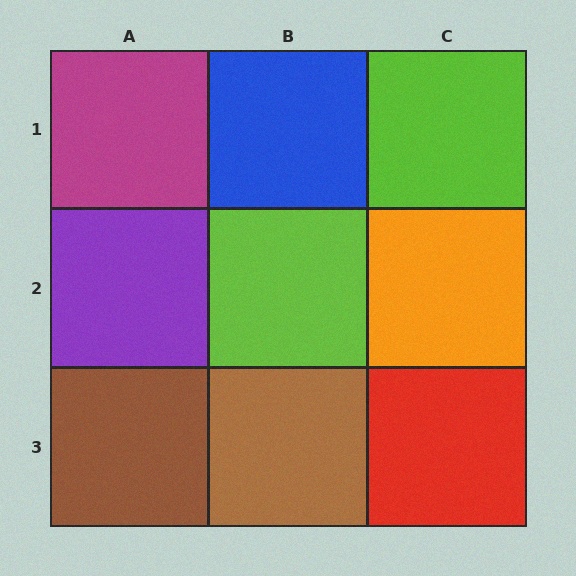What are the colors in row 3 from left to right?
Brown, brown, red.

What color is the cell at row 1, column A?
Magenta.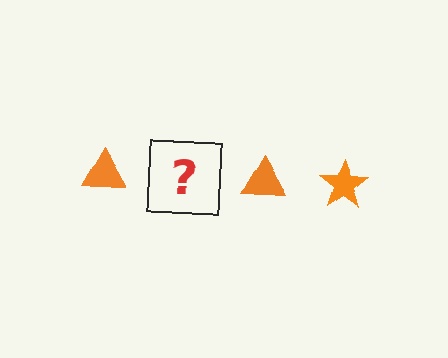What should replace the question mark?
The question mark should be replaced with an orange star.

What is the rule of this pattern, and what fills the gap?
The rule is that the pattern cycles through triangle, star shapes in orange. The gap should be filled with an orange star.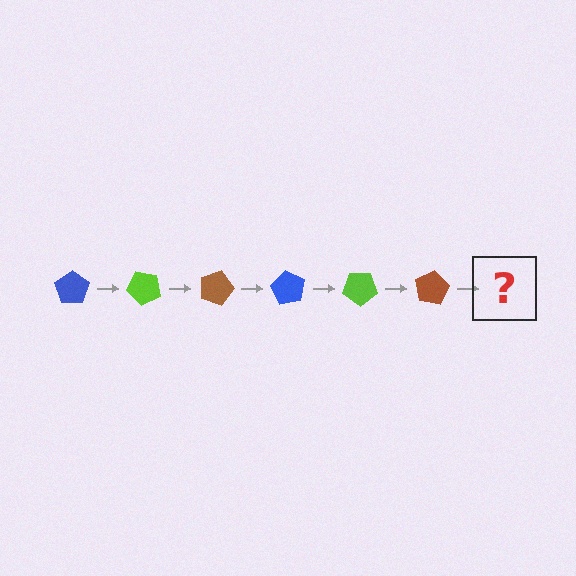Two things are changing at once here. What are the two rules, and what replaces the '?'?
The two rules are that it rotates 45 degrees each step and the color cycles through blue, lime, and brown. The '?' should be a blue pentagon, rotated 270 degrees from the start.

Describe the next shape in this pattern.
It should be a blue pentagon, rotated 270 degrees from the start.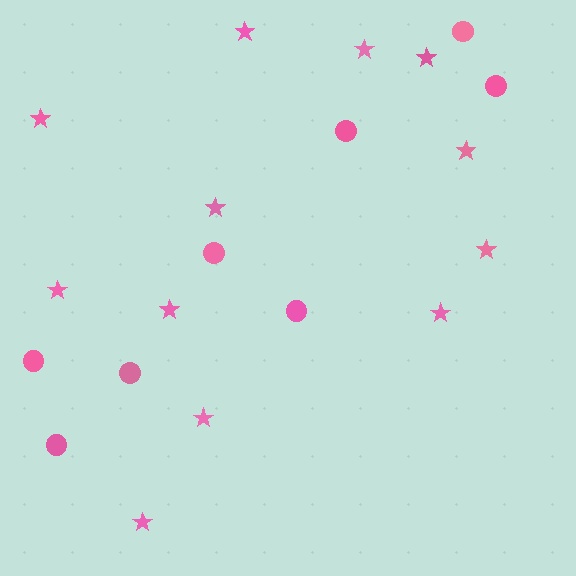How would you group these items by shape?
There are 2 groups: one group of stars (12) and one group of circles (8).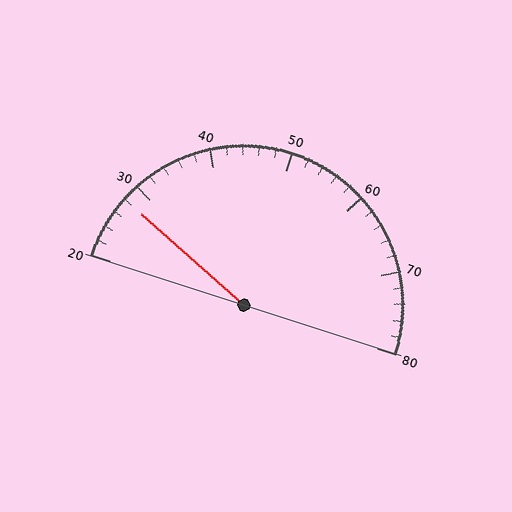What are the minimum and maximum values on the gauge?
The gauge ranges from 20 to 80.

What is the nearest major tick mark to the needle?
The nearest major tick mark is 30.